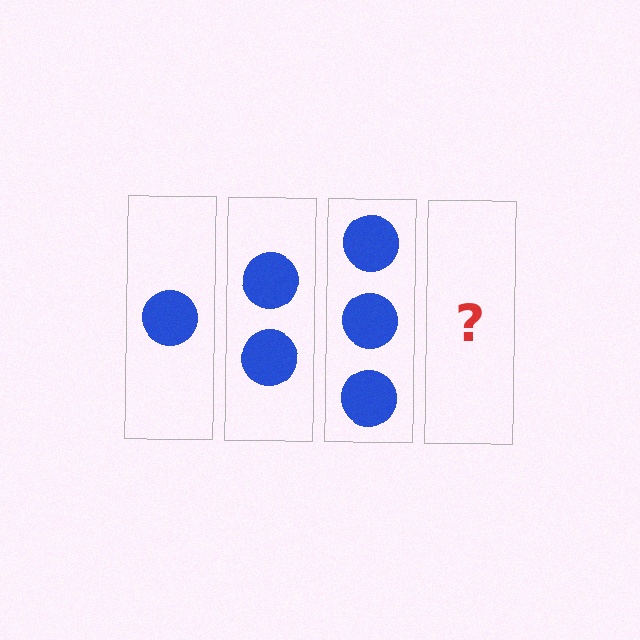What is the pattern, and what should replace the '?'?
The pattern is that each step adds one more circle. The '?' should be 4 circles.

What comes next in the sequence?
The next element should be 4 circles.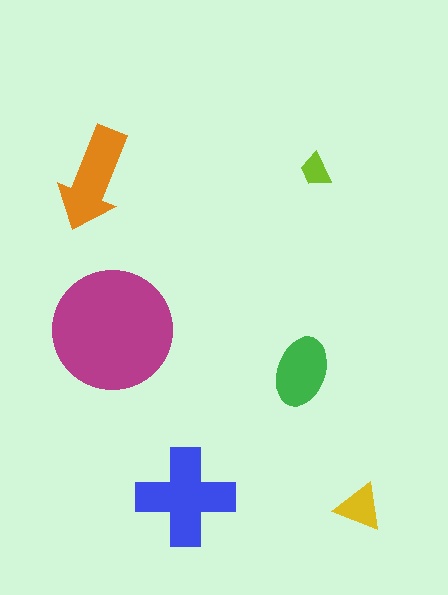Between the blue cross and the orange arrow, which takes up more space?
The blue cross.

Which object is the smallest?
The lime trapezoid.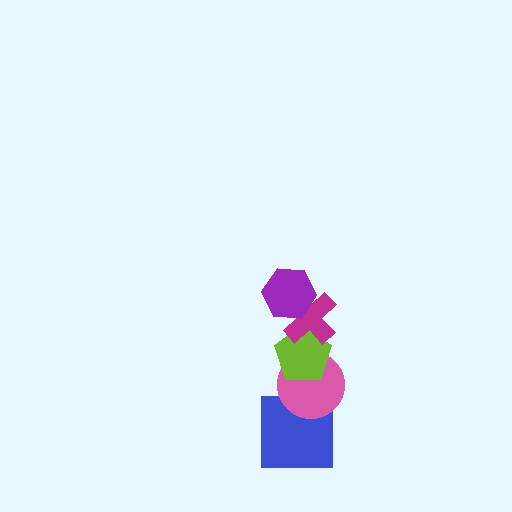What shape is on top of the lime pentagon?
The magenta cross is on top of the lime pentagon.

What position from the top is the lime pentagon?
The lime pentagon is 3rd from the top.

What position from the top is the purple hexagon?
The purple hexagon is 1st from the top.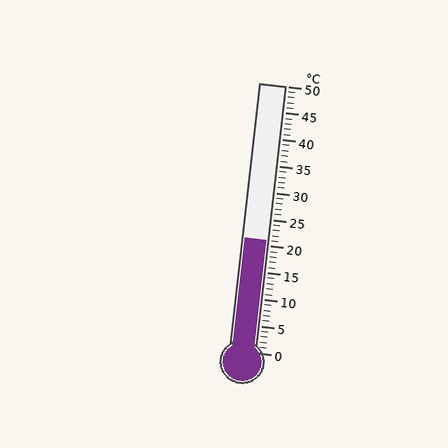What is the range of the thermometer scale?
The thermometer scale ranges from 0°C to 50°C.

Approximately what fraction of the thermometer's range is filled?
The thermometer is filled to approximately 40% of its range.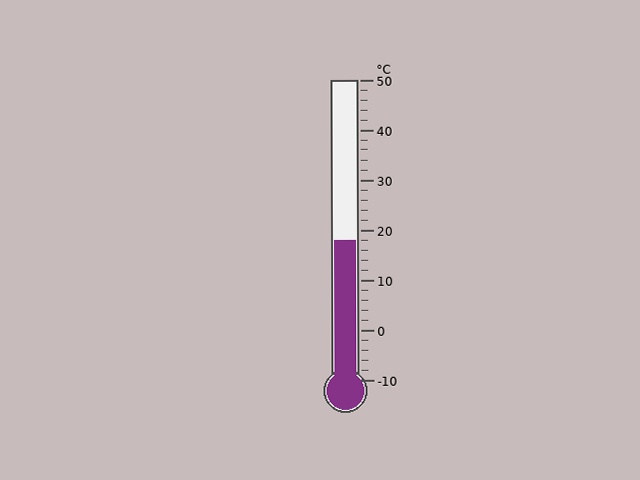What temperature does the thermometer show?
The thermometer shows approximately 18°C.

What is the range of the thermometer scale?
The thermometer scale ranges from -10°C to 50°C.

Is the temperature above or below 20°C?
The temperature is below 20°C.